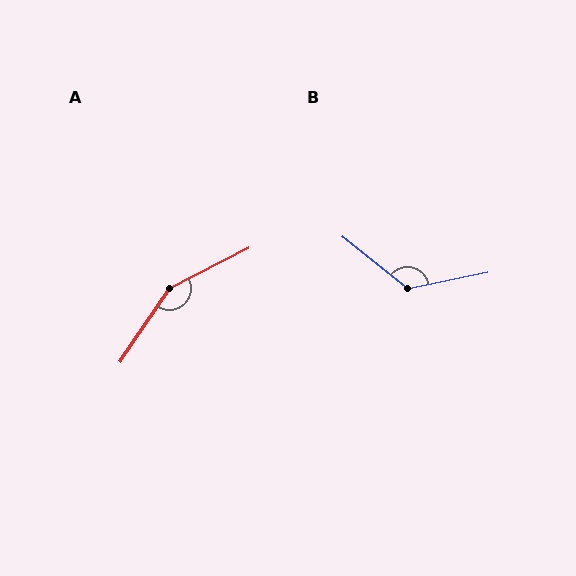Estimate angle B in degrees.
Approximately 130 degrees.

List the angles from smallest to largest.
B (130°), A (151°).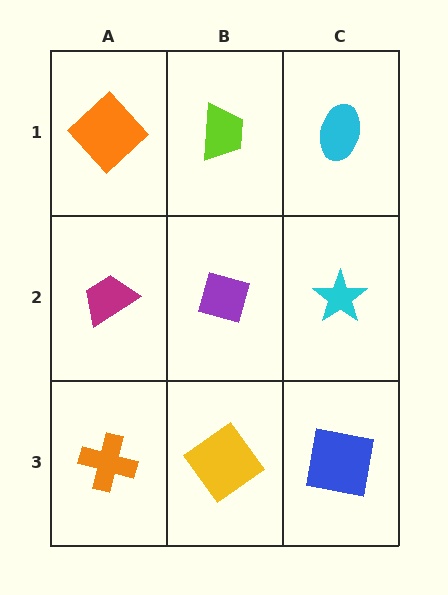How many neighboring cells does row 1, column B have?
3.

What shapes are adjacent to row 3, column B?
A purple diamond (row 2, column B), an orange cross (row 3, column A), a blue square (row 3, column C).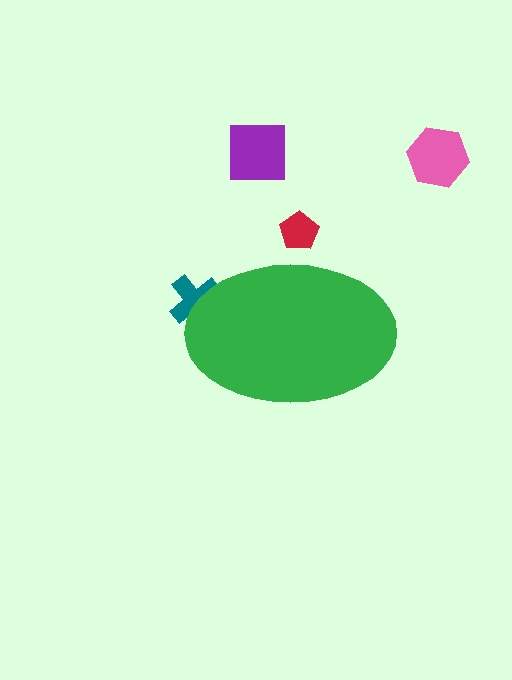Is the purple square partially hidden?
No, the purple square is fully visible.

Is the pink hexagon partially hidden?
No, the pink hexagon is fully visible.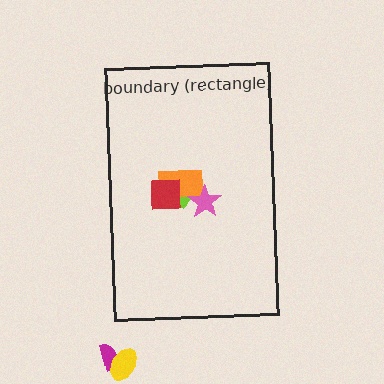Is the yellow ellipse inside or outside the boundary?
Outside.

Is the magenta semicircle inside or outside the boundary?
Outside.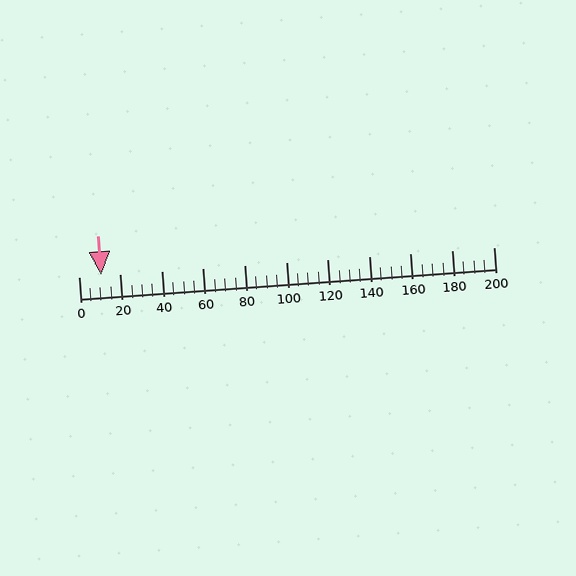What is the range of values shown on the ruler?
The ruler shows values from 0 to 200.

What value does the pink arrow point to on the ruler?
The pink arrow points to approximately 11.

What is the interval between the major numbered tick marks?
The major tick marks are spaced 20 units apart.